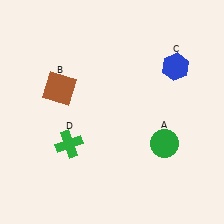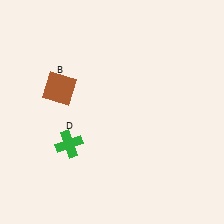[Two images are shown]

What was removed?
The green circle (A), the blue hexagon (C) were removed in Image 2.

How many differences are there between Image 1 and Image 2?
There are 2 differences between the two images.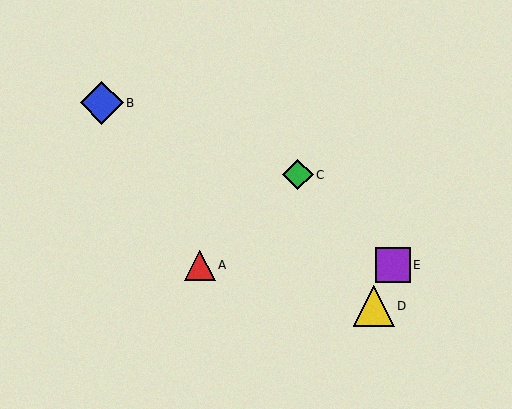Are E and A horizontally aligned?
Yes, both are at y≈265.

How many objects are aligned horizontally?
2 objects (A, E) are aligned horizontally.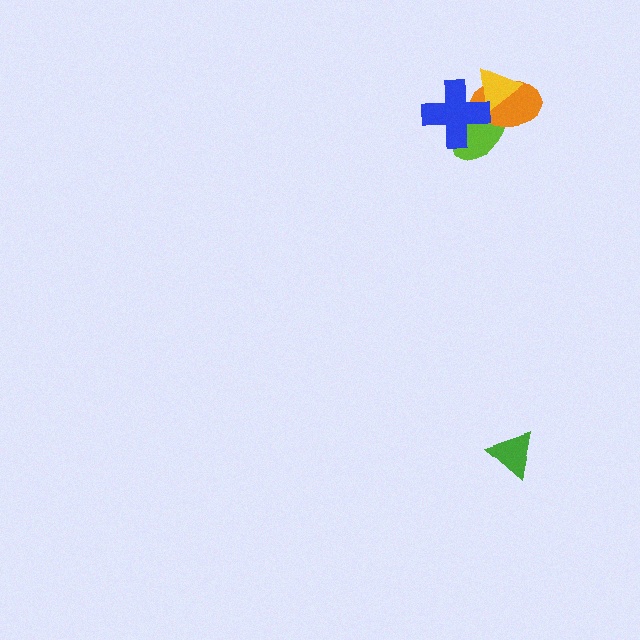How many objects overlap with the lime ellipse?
3 objects overlap with the lime ellipse.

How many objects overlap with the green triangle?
0 objects overlap with the green triangle.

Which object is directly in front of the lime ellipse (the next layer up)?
The orange ellipse is directly in front of the lime ellipse.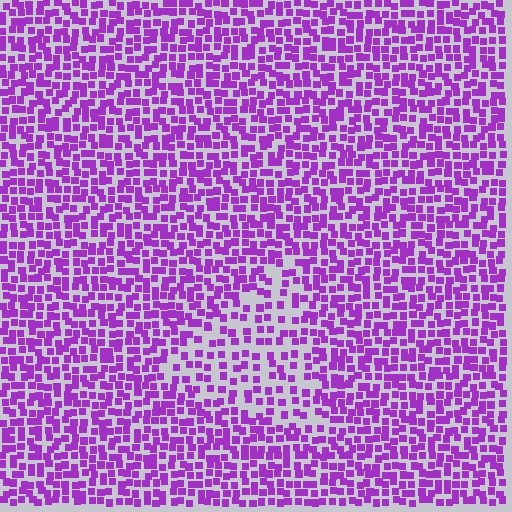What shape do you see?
I see a triangle.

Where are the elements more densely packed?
The elements are more densely packed outside the triangle boundary.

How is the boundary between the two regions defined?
The boundary is defined by a change in element density (approximately 1.8x ratio). All elements are the same color, size, and shape.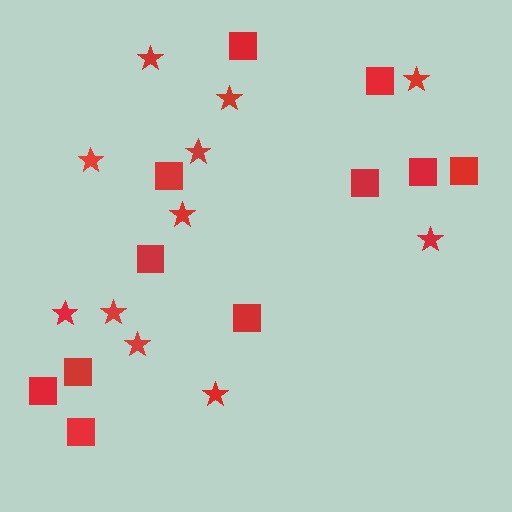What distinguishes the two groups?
There are 2 groups: one group of stars (11) and one group of squares (11).